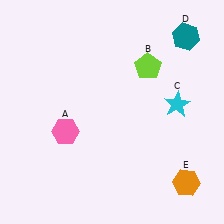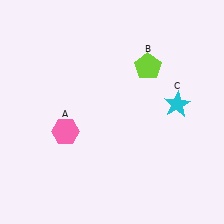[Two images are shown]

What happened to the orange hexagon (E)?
The orange hexagon (E) was removed in Image 2. It was in the bottom-right area of Image 1.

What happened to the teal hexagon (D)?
The teal hexagon (D) was removed in Image 2. It was in the top-right area of Image 1.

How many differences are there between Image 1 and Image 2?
There are 2 differences between the two images.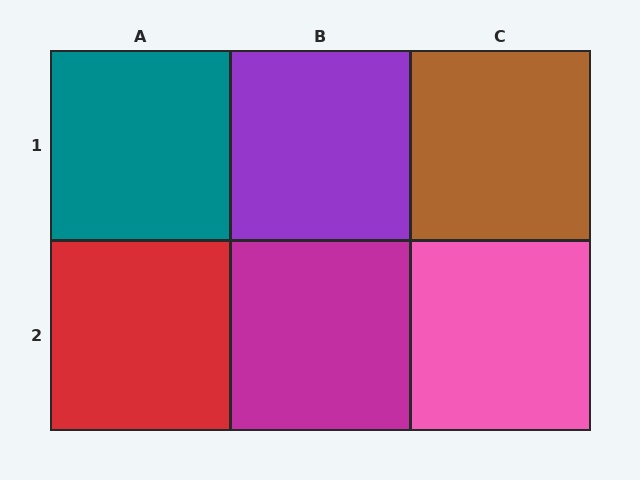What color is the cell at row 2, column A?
Red.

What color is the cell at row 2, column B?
Magenta.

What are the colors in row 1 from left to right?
Teal, purple, brown.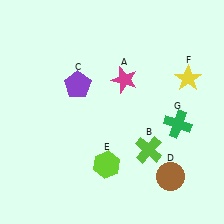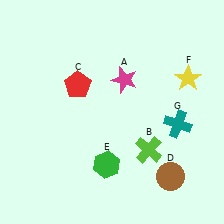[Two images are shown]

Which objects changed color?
C changed from purple to red. E changed from lime to green. G changed from green to teal.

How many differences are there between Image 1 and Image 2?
There are 3 differences between the two images.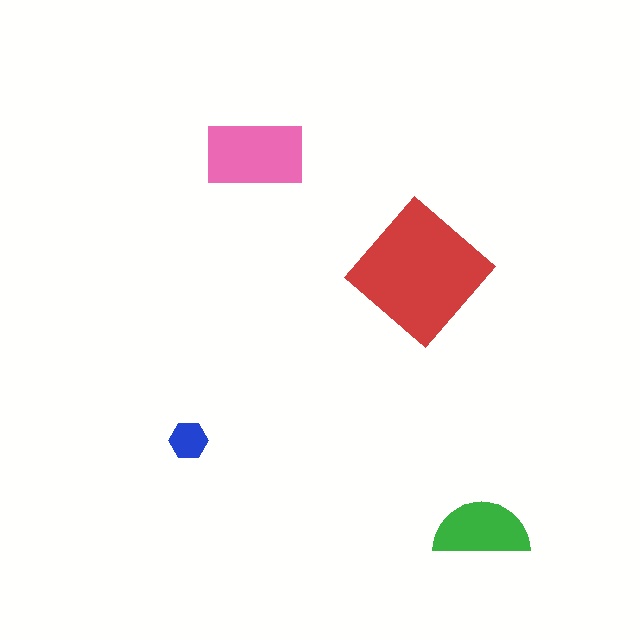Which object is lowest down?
The green semicircle is bottommost.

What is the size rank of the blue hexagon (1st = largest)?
4th.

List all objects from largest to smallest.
The red diamond, the pink rectangle, the green semicircle, the blue hexagon.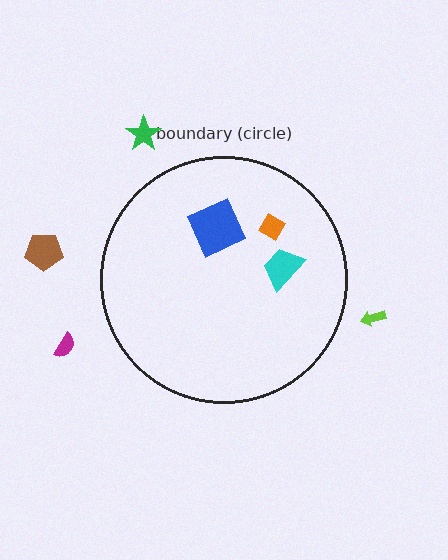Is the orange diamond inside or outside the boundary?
Inside.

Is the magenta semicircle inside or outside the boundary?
Outside.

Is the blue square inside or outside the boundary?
Inside.